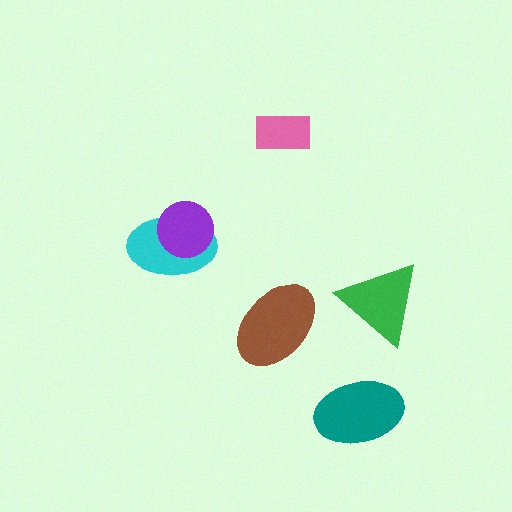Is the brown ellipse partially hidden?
No, no other shape covers it.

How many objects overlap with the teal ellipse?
0 objects overlap with the teal ellipse.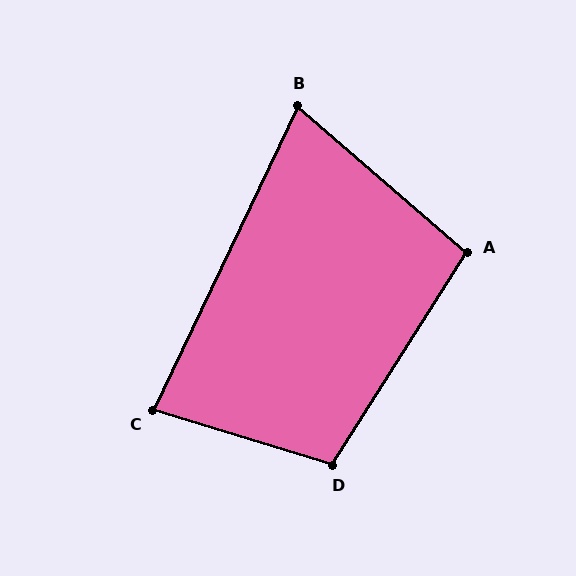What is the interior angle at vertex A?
Approximately 99 degrees (obtuse).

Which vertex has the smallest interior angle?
B, at approximately 75 degrees.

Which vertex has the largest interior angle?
D, at approximately 105 degrees.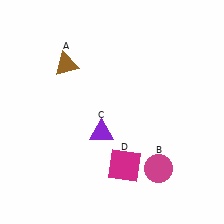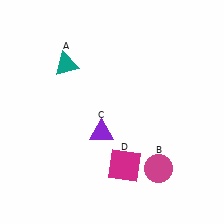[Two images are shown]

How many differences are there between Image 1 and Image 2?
There is 1 difference between the two images.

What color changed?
The triangle (A) changed from brown in Image 1 to teal in Image 2.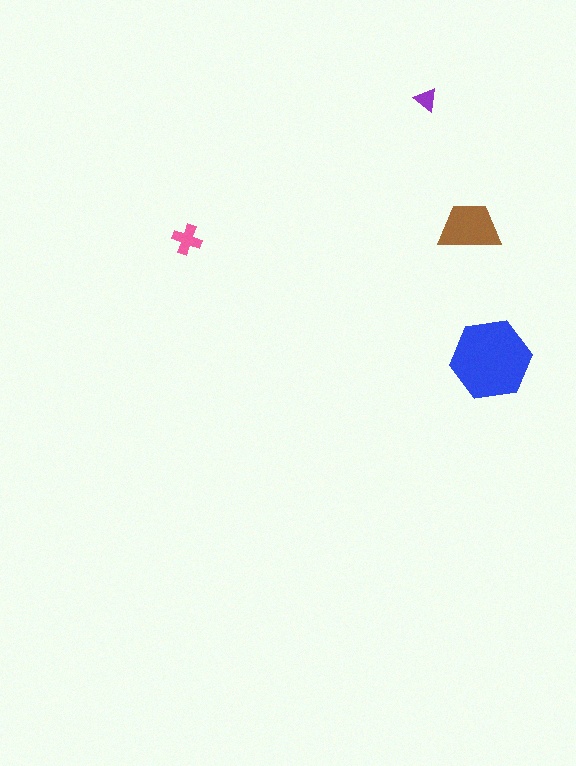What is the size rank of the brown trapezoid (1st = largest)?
2nd.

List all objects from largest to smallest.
The blue hexagon, the brown trapezoid, the pink cross, the purple triangle.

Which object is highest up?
The purple triangle is topmost.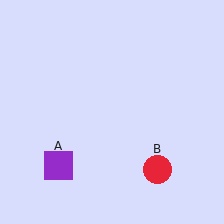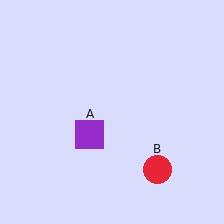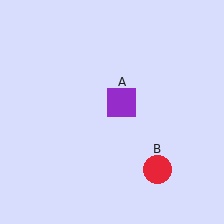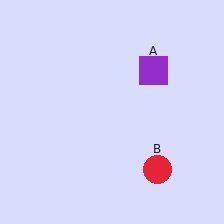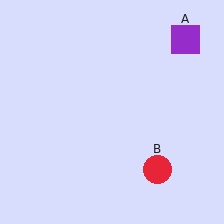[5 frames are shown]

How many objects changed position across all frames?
1 object changed position: purple square (object A).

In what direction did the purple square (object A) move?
The purple square (object A) moved up and to the right.